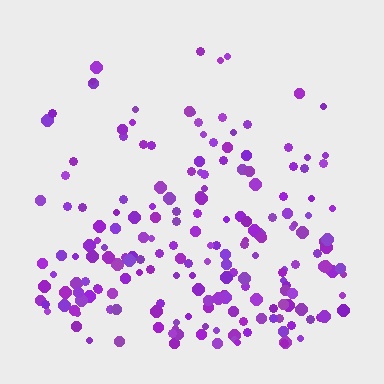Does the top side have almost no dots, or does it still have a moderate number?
Still a moderate number, just noticeably fewer than the bottom.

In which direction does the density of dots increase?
From top to bottom, with the bottom side densest.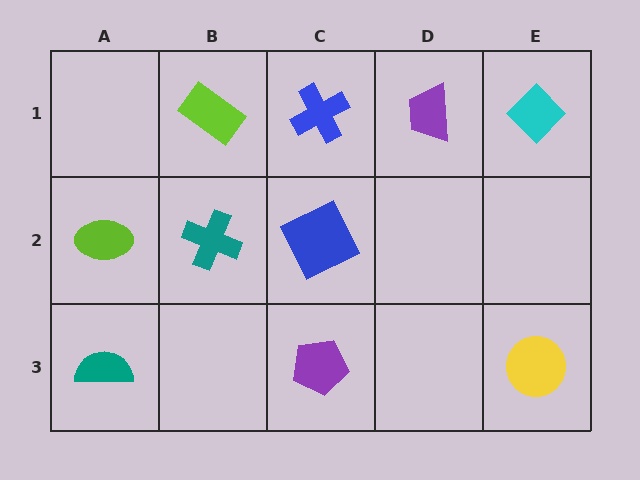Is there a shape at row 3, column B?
No, that cell is empty.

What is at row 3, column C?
A purple pentagon.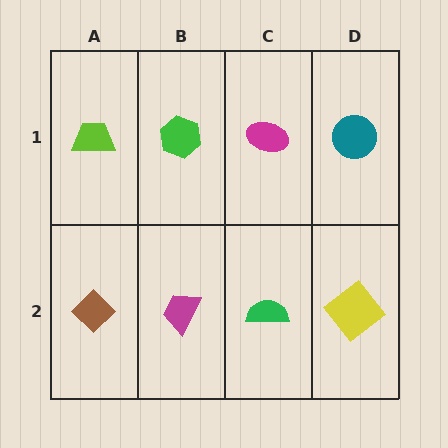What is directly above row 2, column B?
A green hexagon.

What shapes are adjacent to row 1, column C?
A green semicircle (row 2, column C), a green hexagon (row 1, column B), a teal circle (row 1, column D).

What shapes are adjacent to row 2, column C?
A magenta ellipse (row 1, column C), a magenta trapezoid (row 2, column B), a yellow diamond (row 2, column D).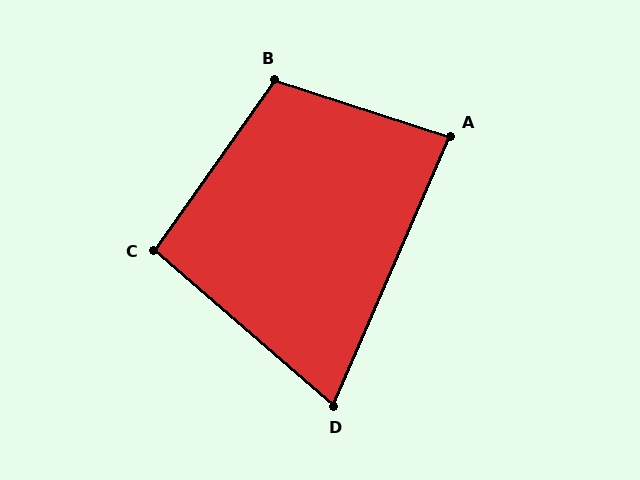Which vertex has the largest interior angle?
B, at approximately 107 degrees.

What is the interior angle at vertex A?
Approximately 84 degrees (acute).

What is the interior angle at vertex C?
Approximately 96 degrees (obtuse).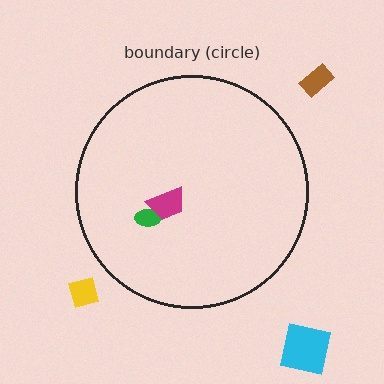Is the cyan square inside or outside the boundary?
Outside.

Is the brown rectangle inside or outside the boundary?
Outside.